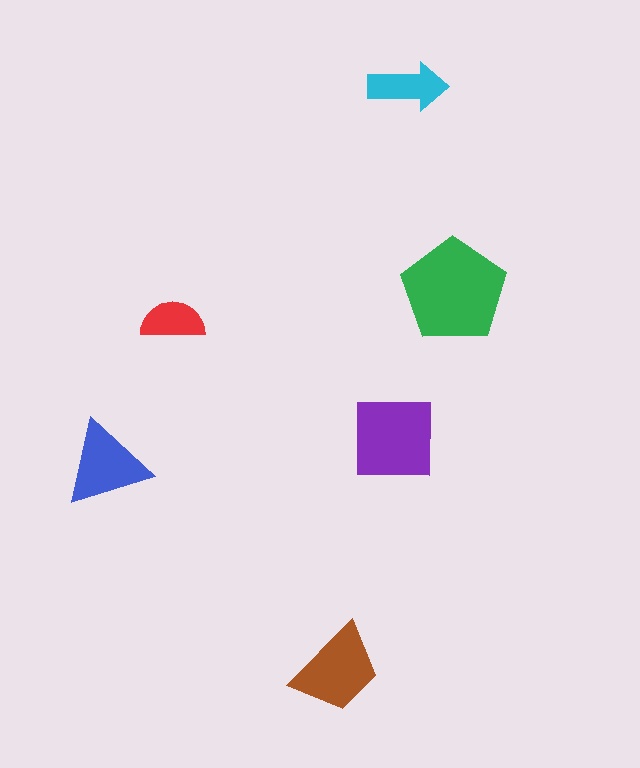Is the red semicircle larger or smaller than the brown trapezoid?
Smaller.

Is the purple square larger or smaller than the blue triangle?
Larger.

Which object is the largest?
The green pentagon.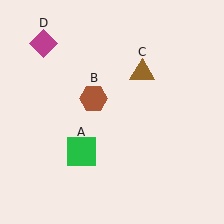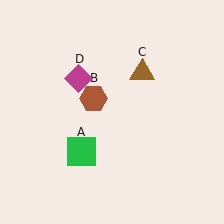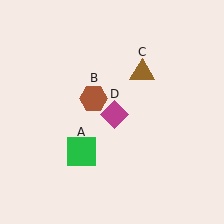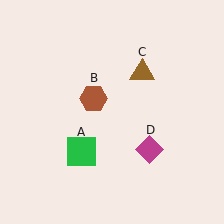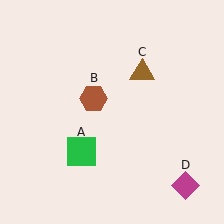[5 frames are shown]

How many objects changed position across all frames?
1 object changed position: magenta diamond (object D).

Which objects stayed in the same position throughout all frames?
Green square (object A) and brown hexagon (object B) and brown triangle (object C) remained stationary.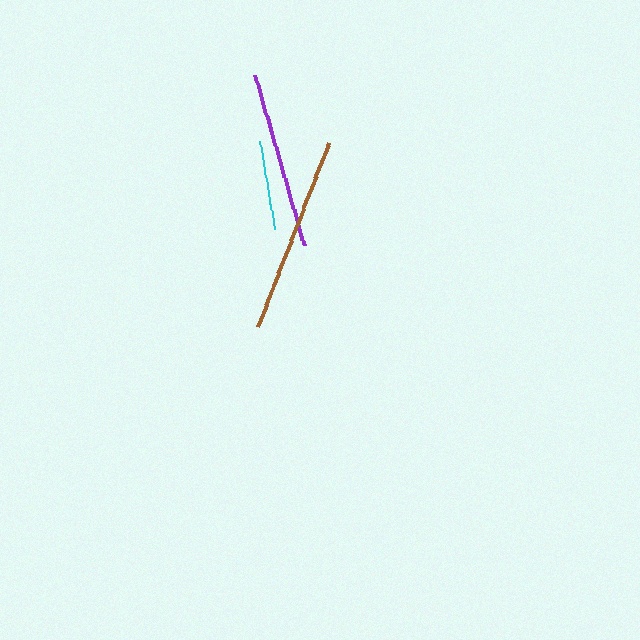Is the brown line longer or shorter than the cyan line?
The brown line is longer than the cyan line.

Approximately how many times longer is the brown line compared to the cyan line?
The brown line is approximately 2.2 times the length of the cyan line.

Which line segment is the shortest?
The cyan line is the shortest at approximately 90 pixels.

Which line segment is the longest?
The brown line is the longest at approximately 197 pixels.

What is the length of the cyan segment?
The cyan segment is approximately 90 pixels long.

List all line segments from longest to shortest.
From longest to shortest: brown, purple, cyan.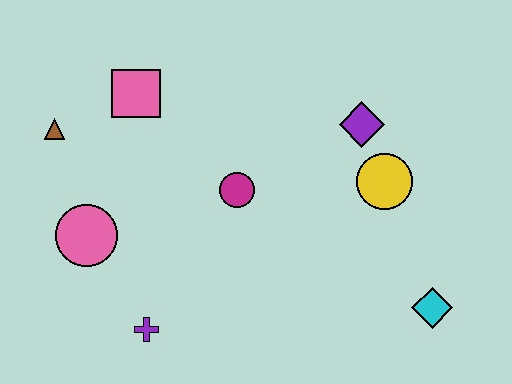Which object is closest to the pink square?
The brown triangle is closest to the pink square.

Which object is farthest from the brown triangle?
The cyan diamond is farthest from the brown triangle.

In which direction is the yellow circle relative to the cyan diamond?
The yellow circle is above the cyan diamond.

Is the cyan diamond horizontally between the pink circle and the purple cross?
No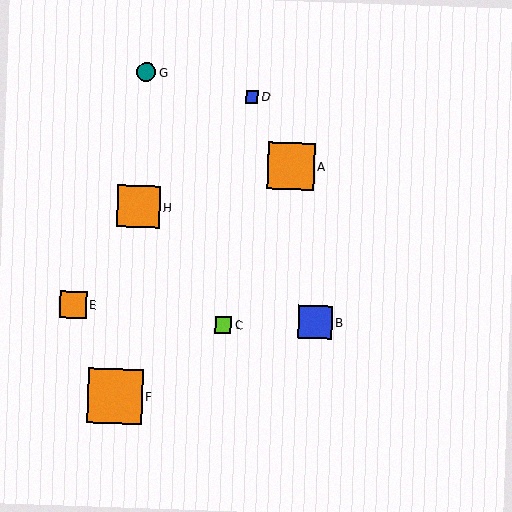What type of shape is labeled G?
Shape G is a teal circle.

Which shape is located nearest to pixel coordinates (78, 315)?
The orange square (labeled E) at (73, 305) is nearest to that location.